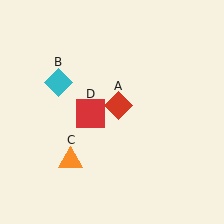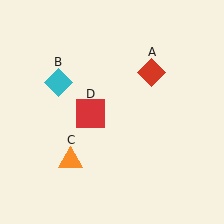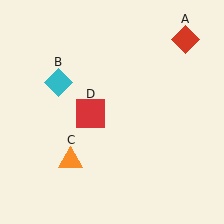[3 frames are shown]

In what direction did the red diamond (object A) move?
The red diamond (object A) moved up and to the right.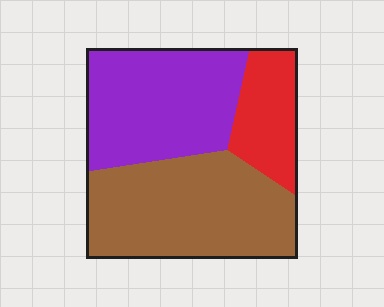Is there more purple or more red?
Purple.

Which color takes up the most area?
Brown, at roughly 45%.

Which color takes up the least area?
Red, at roughly 15%.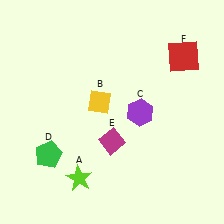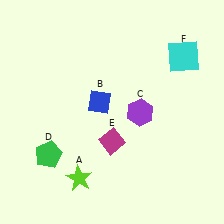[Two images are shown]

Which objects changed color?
B changed from yellow to blue. F changed from red to cyan.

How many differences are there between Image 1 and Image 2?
There are 2 differences between the two images.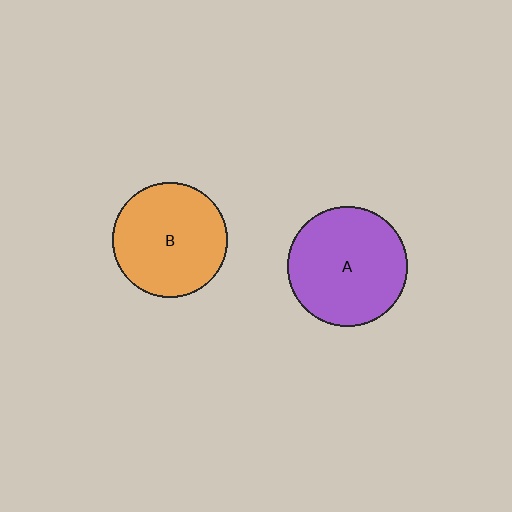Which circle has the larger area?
Circle A (purple).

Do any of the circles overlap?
No, none of the circles overlap.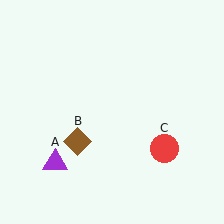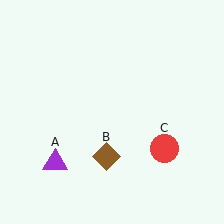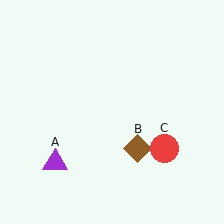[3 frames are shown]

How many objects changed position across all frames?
1 object changed position: brown diamond (object B).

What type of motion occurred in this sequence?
The brown diamond (object B) rotated counterclockwise around the center of the scene.